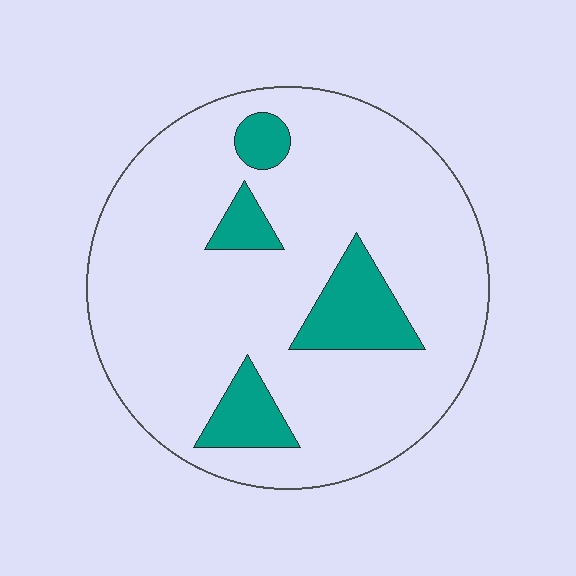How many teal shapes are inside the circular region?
4.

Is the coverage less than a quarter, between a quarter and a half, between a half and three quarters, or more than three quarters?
Less than a quarter.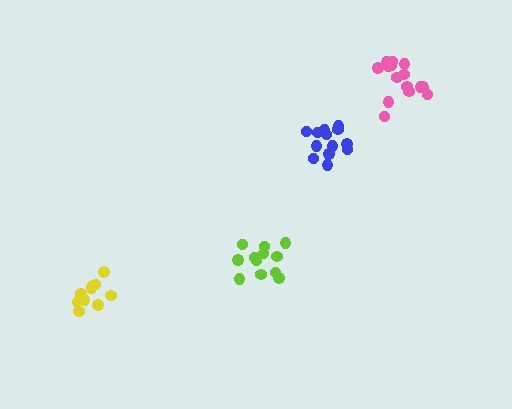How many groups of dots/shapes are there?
There are 4 groups.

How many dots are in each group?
Group 1: 12 dots, Group 2: 15 dots, Group 3: 10 dots, Group 4: 13 dots (50 total).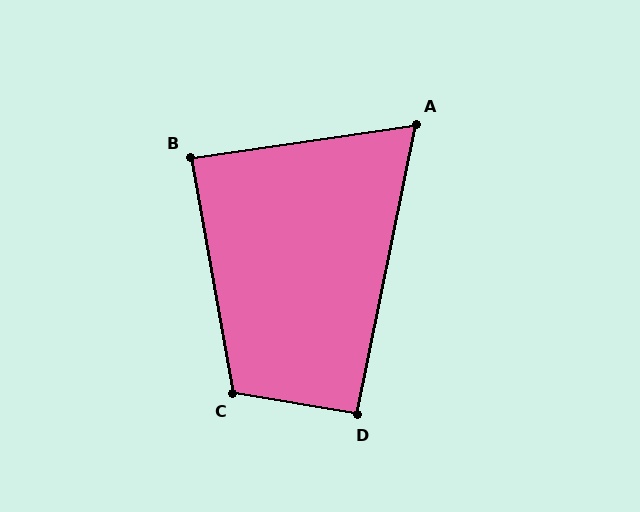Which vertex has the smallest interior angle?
A, at approximately 70 degrees.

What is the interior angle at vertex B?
Approximately 88 degrees (approximately right).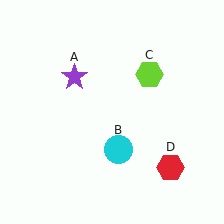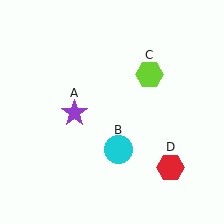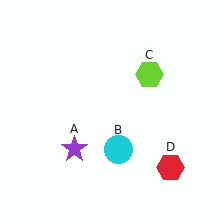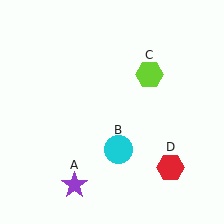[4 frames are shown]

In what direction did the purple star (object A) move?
The purple star (object A) moved down.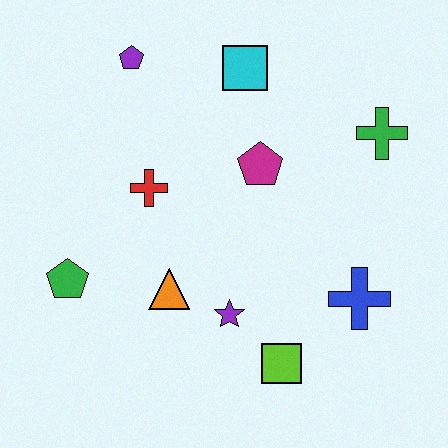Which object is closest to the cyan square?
The magenta pentagon is closest to the cyan square.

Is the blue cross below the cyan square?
Yes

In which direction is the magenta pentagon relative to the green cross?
The magenta pentagon is to the left of the green cross.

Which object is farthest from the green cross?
The green pentagon is farthest from the green cross.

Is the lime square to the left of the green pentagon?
No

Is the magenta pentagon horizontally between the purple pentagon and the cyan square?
No